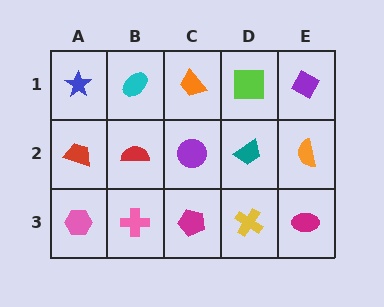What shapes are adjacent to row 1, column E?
An orange semicircle (row 2, column E), a lime square (row 1, column D).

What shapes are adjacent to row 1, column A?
A red trapezoid (row 2, column A), a cyan ellipse (row 1, column B).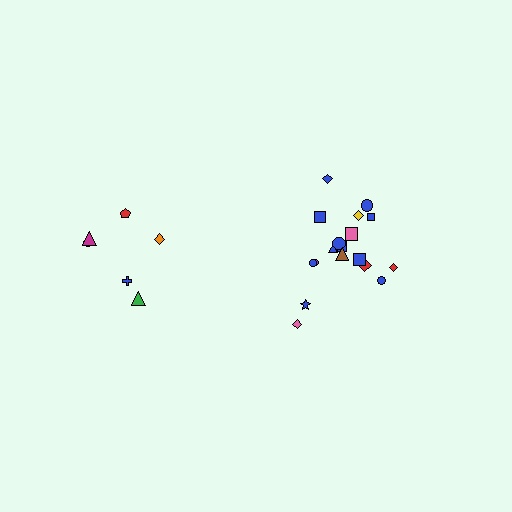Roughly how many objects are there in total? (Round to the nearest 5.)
Roughly 25 objects in total.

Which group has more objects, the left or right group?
The right group.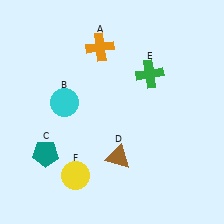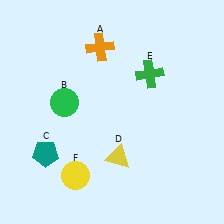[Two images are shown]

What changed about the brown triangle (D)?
In Image 1, D is brown. In Image 2, it changed to yellow.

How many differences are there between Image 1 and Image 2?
There are 2 differences between the two images.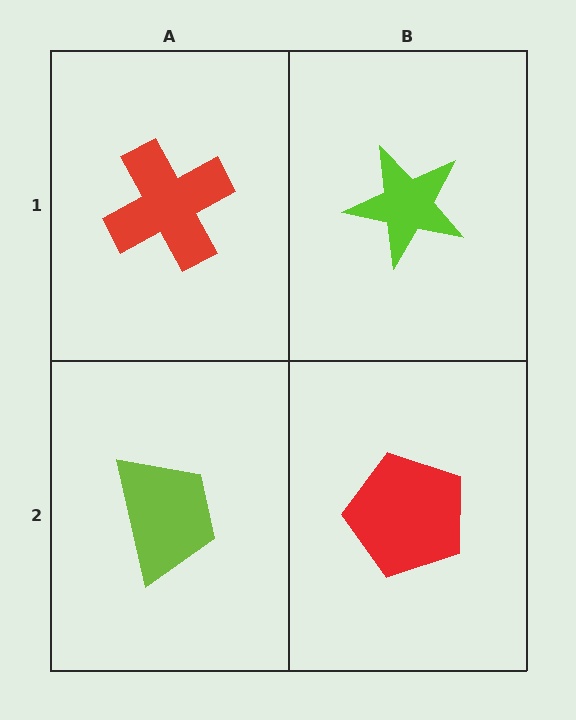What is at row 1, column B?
A lime star.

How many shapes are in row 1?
2 shapes.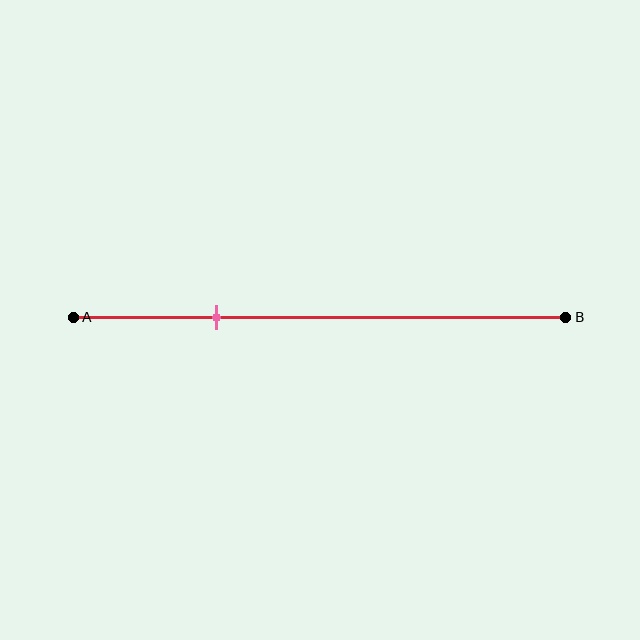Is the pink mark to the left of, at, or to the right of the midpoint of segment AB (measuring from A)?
The pink mark is to the left of the midpoint of segment AB.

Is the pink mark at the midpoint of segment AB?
No, the mark is at about 30% from A, not at the 50% midpoint.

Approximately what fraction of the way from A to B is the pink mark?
The pink mark is approximately 30% of the way from A to B.